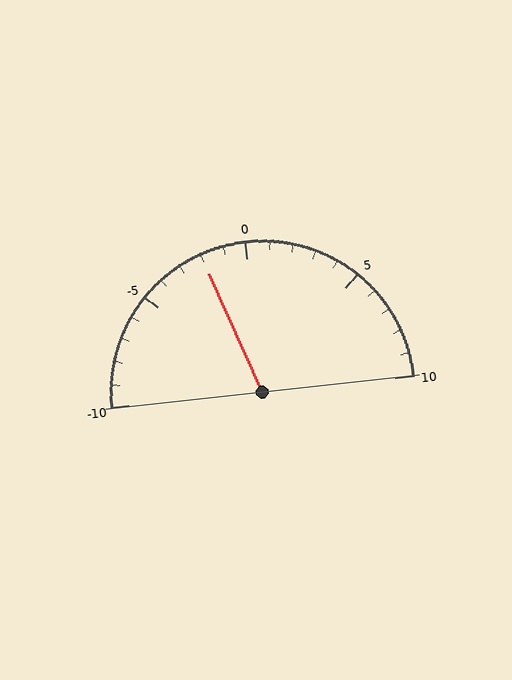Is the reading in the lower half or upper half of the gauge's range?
The reading is in the lower half of the range (-10 to 10).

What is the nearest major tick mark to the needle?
The nearest major tick mark is 0.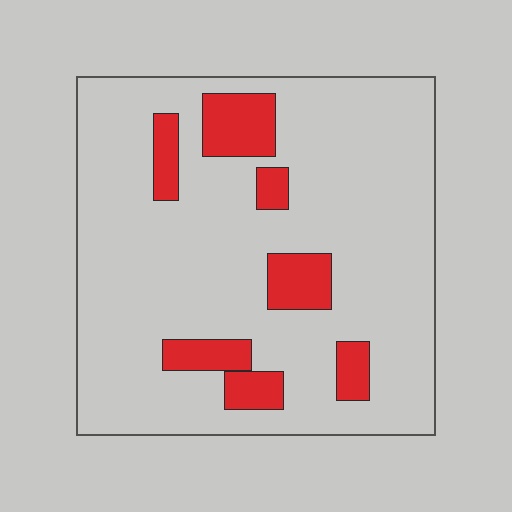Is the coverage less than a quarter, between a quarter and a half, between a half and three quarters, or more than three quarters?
Less than a quarter.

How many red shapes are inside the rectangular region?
7.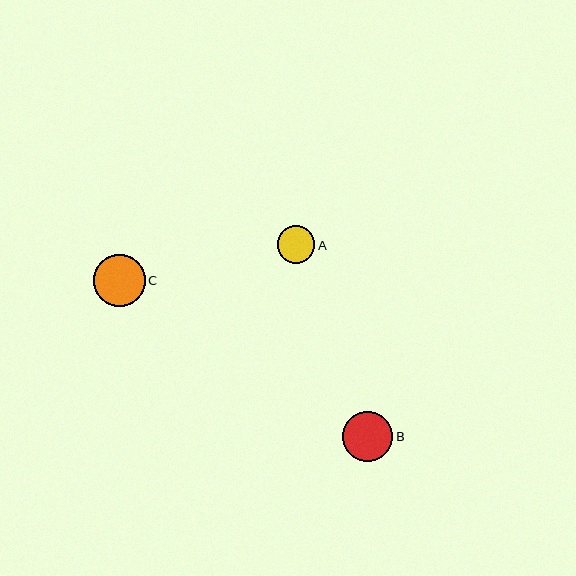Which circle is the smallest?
Circle A is the smallest with a size of approximately 38 pixels.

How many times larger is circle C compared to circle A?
Circle C is approximately 1.4 times the size of circle A.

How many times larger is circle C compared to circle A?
Circle C is approximately 1.4 times the size of circle A.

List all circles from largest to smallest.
From largest to smallest: C, B, A.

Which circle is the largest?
Circle C is the largest with a size of approximately 52 pixels.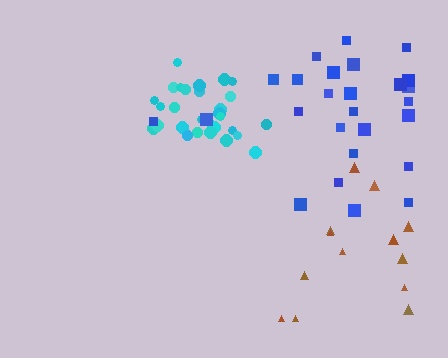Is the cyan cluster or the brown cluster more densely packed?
Cyan.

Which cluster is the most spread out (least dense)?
Brown.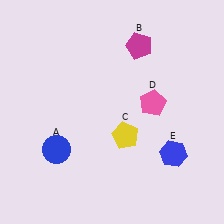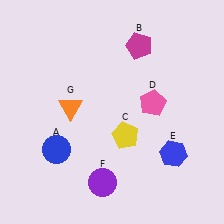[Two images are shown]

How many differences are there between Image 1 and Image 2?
There are 2 differences between the two images.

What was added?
A purple circle (F), an orange triangle (G) were added in Image 2.